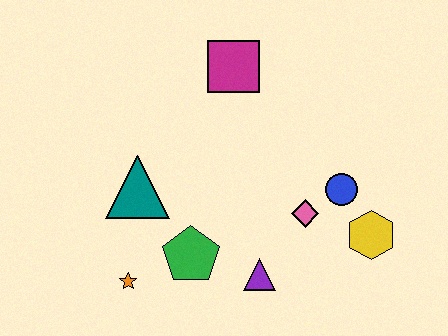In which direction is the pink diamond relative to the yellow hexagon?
The pink diamond is to the left of the yellow hexagon.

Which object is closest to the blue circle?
The pink diamond is closest to the blue circle.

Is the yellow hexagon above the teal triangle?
No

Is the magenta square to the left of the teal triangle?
No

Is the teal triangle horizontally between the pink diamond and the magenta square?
No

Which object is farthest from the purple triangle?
The magenta square is farthest from the purple triangle.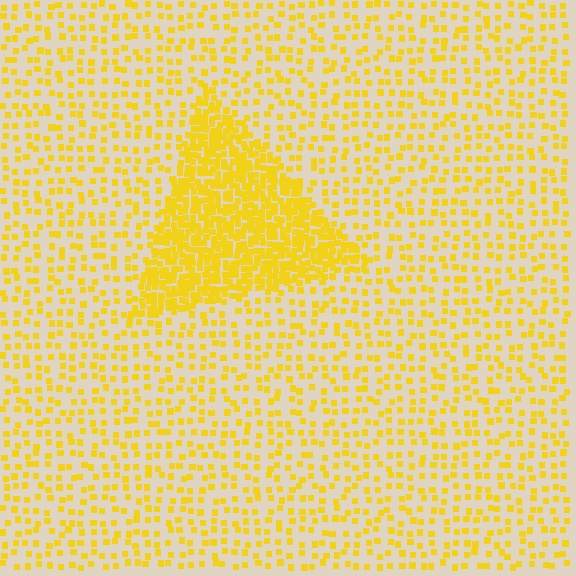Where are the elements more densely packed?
The elements are more densely packed inside the triangle boundary.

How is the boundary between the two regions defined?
The boundary is defined by a change in element density (approximately 3.0x ratio). All elements are the same color, size, and shape.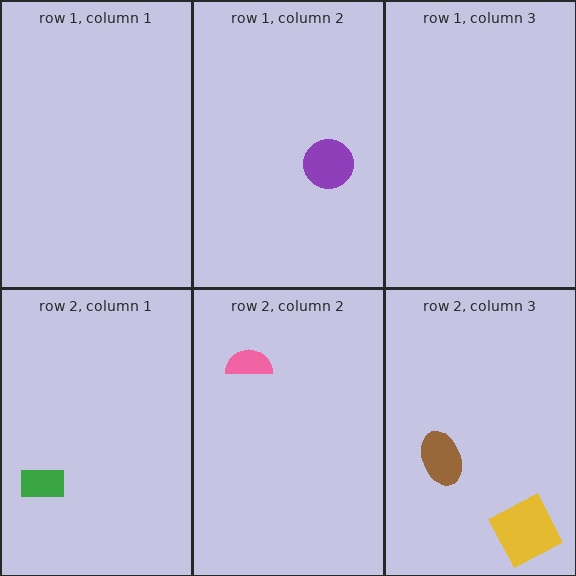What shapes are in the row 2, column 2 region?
The pink semicircle.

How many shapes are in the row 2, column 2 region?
1.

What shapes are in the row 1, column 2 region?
The purple circle.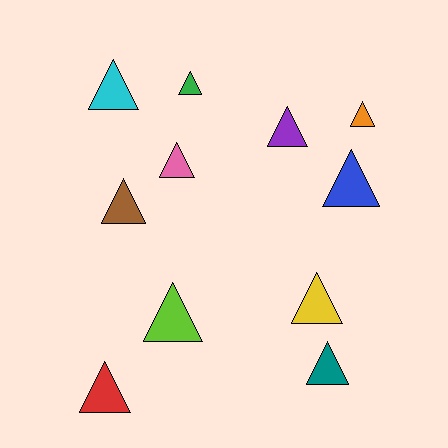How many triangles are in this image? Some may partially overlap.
There are 11 triangles.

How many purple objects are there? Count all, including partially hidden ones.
There is 1 purple object.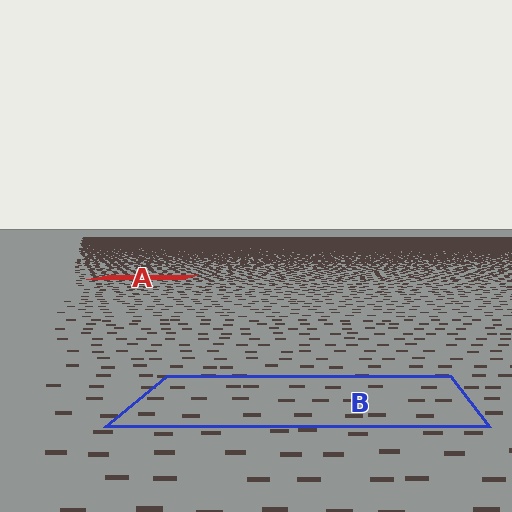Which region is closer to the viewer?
Region B is closer. The texture elements there are larger and more spread out.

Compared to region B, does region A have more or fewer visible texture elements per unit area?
Region A has more texture elements per unit area — they are packed more densely because it is farther away.